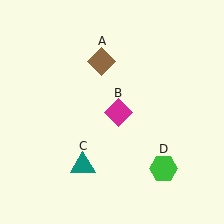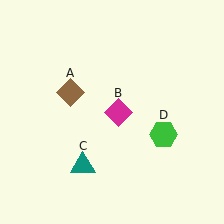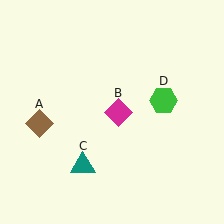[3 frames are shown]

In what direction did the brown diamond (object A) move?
The brown diamond (object A) moved down and to the left.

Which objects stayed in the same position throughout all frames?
Magenta diamond (object B) and teal triangle (object C) remained stationary.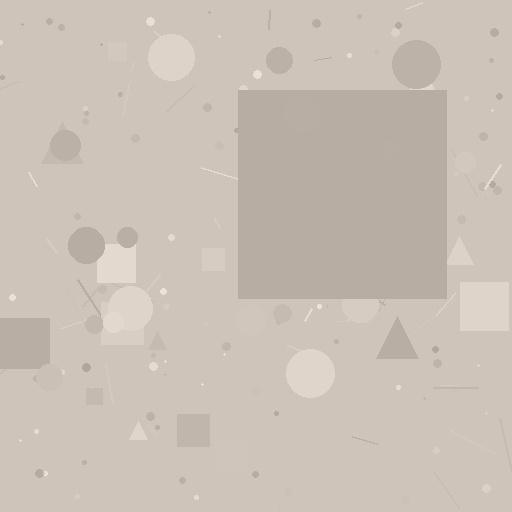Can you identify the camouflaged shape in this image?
The camouflaged shape is a square.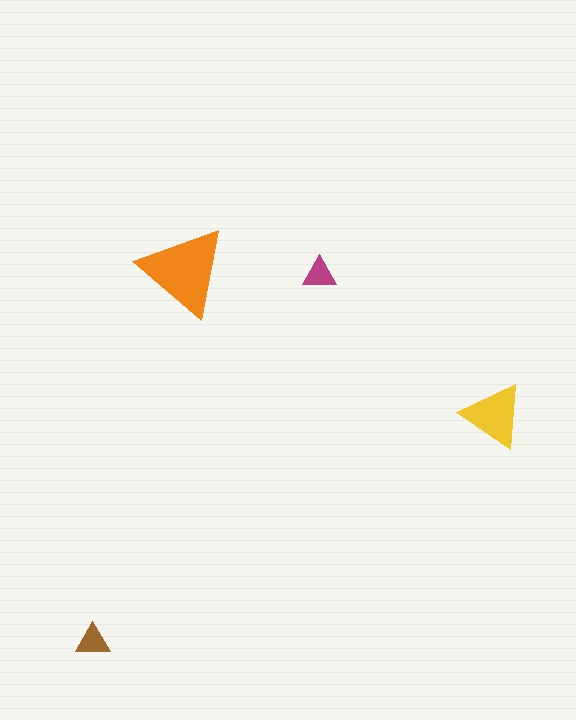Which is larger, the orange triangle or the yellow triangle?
The orange one.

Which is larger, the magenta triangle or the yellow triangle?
The yellow one.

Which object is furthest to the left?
The brown triangle is leftmost.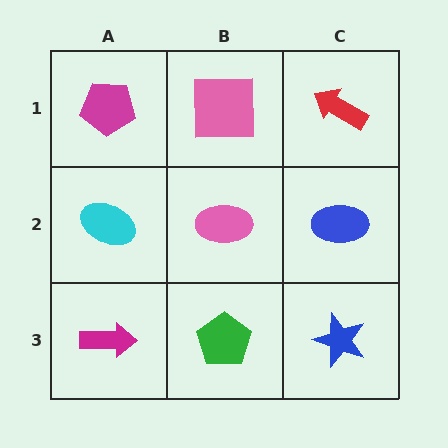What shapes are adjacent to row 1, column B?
A pink ellipse (row 2, column B), a magenta pentagon (row 1, column A), a red arrow (row 1, column C).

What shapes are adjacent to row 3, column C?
A blue ellipse (row 2, column C), a green pentagon (row 3, column B).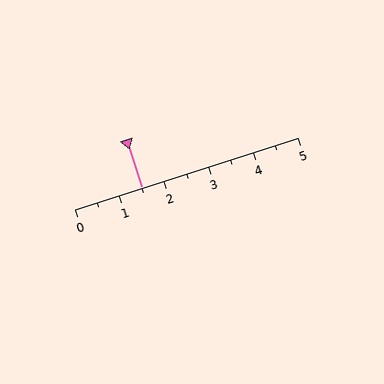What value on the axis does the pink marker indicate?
The marker indicates approximately 1.5.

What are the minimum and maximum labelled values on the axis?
The axis runs from 0 to 5.